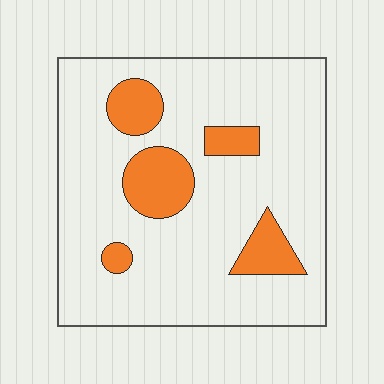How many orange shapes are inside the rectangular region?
5.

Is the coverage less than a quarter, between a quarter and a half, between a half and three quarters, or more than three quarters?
Less than a quarter.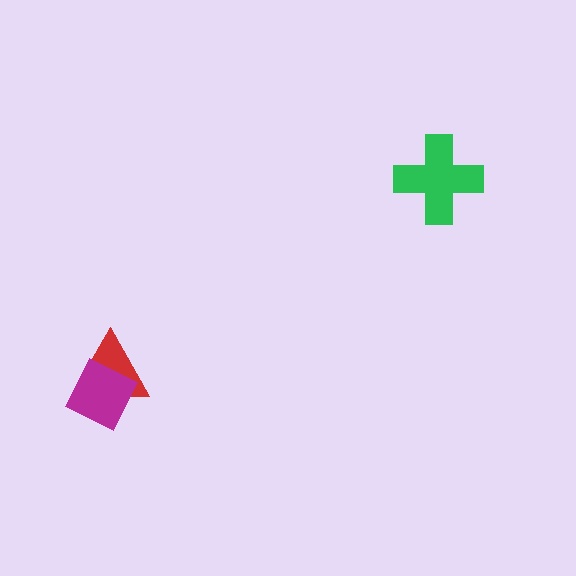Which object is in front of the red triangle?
The magenta square is in front of the red triangle.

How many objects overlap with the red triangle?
1 object overlaps with the red triangle.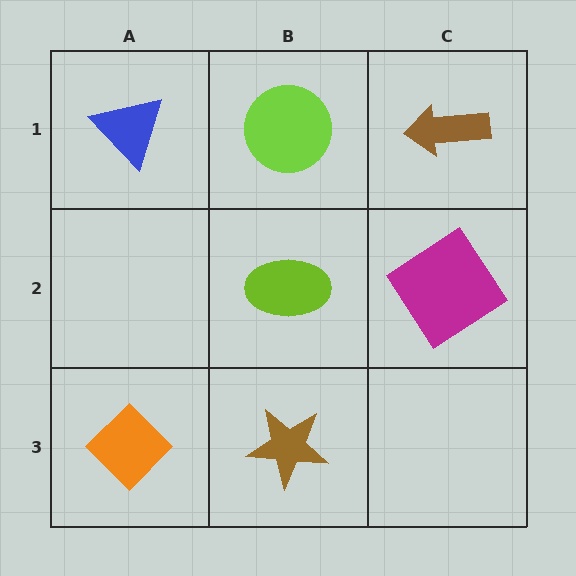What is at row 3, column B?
A brown star.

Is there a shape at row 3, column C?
No, that cell is empty.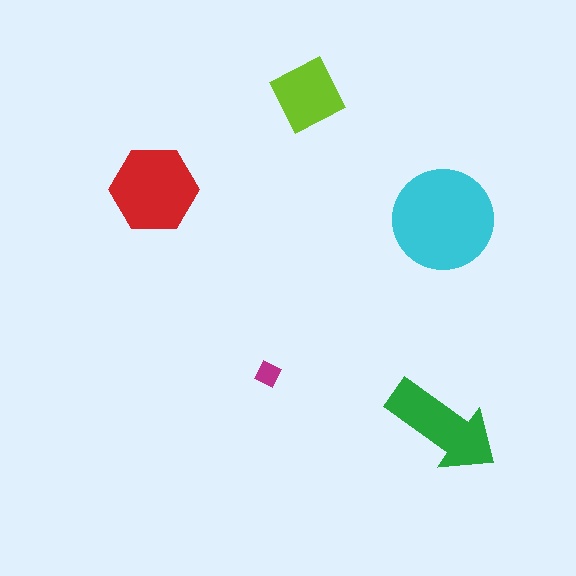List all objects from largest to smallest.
The cyan circle, the red hexagon, the green arrow, the lime square, the magenta diamond.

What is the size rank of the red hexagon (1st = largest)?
2nd.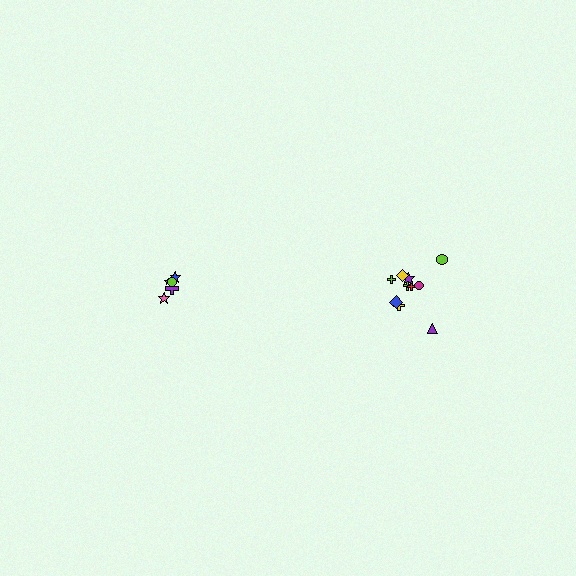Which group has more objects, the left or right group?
The right group.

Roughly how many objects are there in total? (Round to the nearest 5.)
Roughly 15 objects in total.